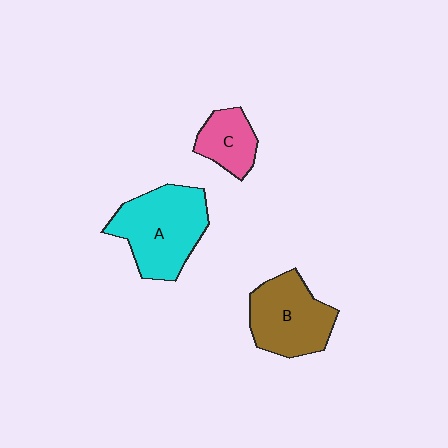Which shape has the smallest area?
Shape C (pink).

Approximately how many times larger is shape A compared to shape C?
Approximately 2.1 times.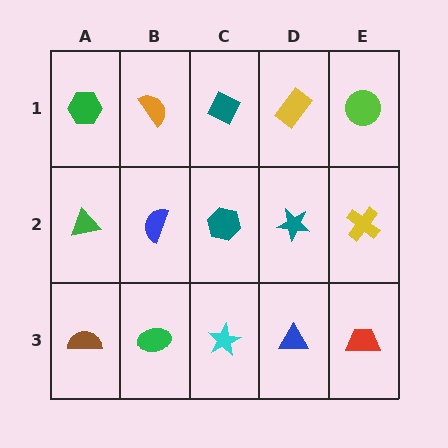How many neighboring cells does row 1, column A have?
2.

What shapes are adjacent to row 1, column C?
A teal hexagon (row 2, column C), an orange semicircle (row 1, column B), a yellow rectangle (row 1, column D).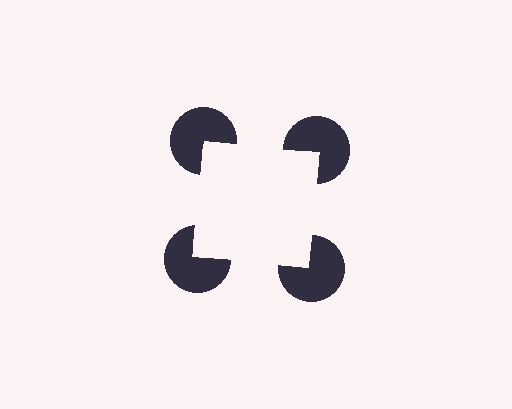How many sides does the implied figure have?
4 sides.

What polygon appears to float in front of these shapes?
An illusory square — its edges are inferred from the aligned wedge cuts in the pac-man discs, not physically drawn.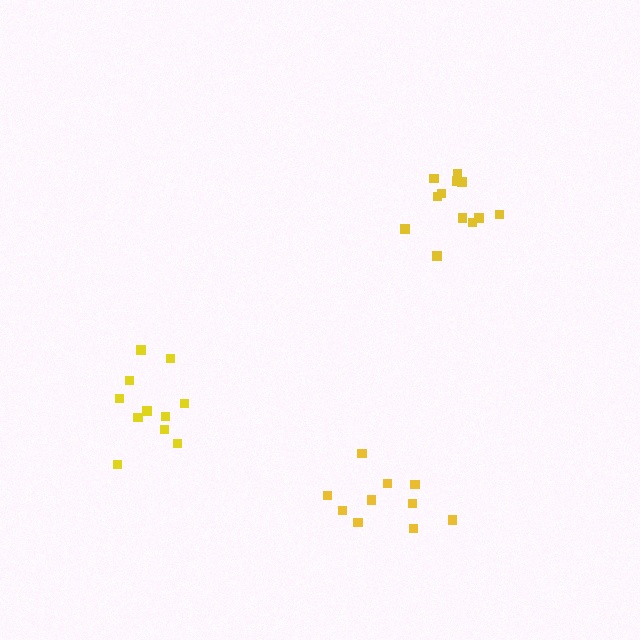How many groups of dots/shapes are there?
There are 3 groups.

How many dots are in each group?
Group 1: 10 dots, Group 2: 12 dots, Group 3: 11 dots (33 total).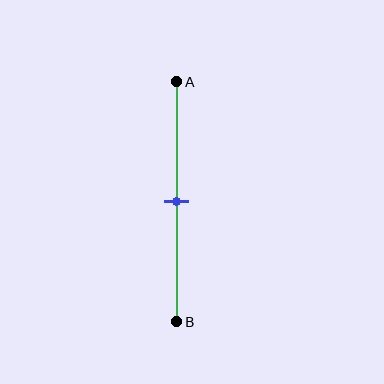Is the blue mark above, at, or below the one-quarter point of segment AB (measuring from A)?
The blue mark is below the one-quarter point of segment AB.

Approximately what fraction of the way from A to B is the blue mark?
The blue mark is approximately 50% of the way from A to B.